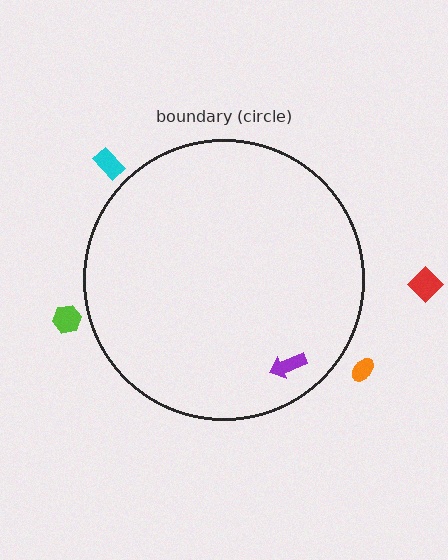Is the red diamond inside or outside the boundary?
Outside.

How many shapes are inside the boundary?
1 inside, 4 outside.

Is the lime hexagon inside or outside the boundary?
Outside.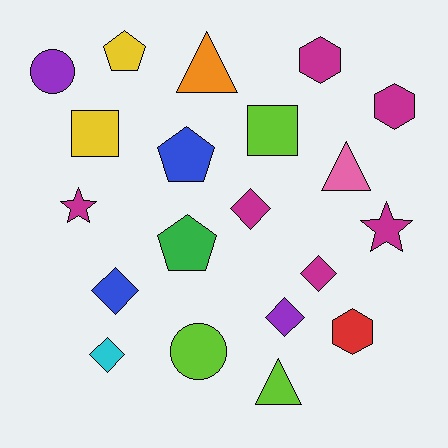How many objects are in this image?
There are 20 objects.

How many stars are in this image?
There are 2 stars.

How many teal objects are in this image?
There are no teal objects.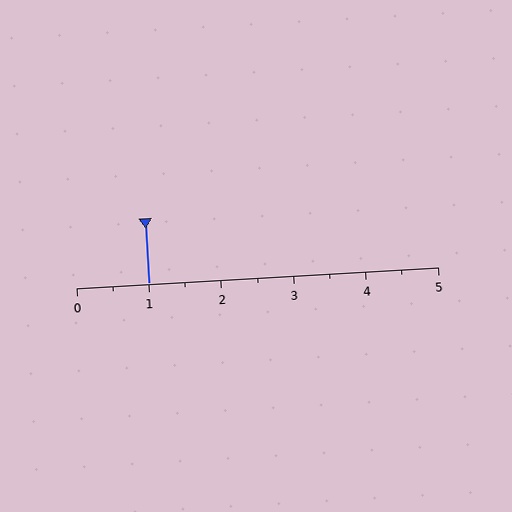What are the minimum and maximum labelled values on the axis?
The axis runs from 0 to 5.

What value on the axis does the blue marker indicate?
The marker indicates approximately 1.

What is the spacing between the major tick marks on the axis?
The major ticks are spaced 1 apart.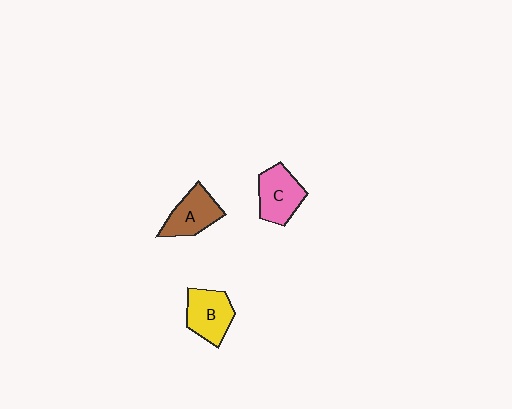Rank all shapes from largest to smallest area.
From largest to smallest: C (pink), B (yellow), A (brown).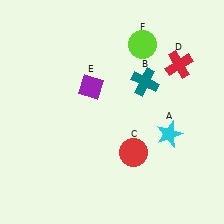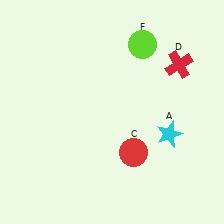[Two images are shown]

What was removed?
The purple diamond (E), the teal cross (B) were removed in Image 2.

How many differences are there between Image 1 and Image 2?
There are 2 differences between the two images.